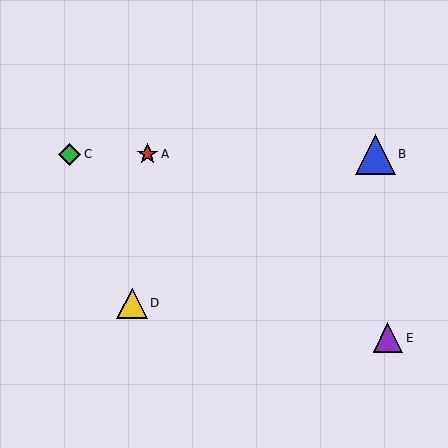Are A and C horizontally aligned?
Yes, both are at y≈154.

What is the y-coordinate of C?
Object C is at y≈154.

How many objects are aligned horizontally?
3 objects (A, B, C) are aligned horizontally.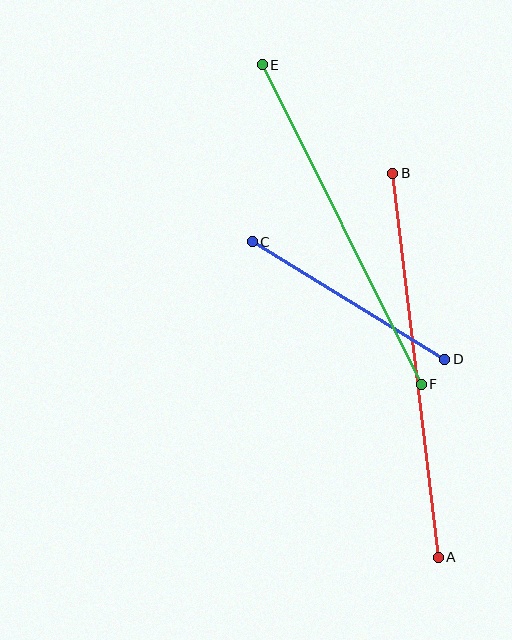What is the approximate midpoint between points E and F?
The midpoint is at approximately (342, 224) pixels.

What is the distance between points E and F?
The distance is approximately 357 pixels.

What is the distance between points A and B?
The distance is approximately 387 pixels.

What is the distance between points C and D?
The distance is approximately 226 pixels.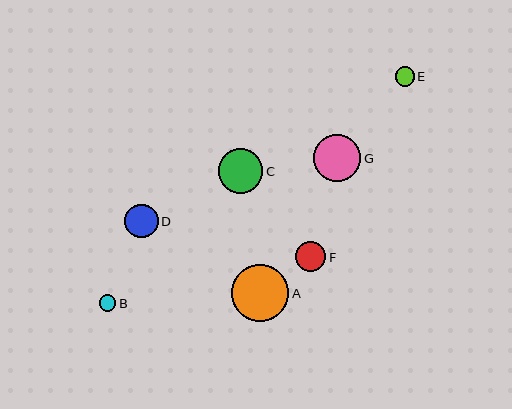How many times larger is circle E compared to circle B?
Circle E is approximately 1.2 times the size of circle B.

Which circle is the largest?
Circle A is the largest with a size of approximately 57 pixels.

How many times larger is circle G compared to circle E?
Circle G is approximately 2.4 times the size of circle E.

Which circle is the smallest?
Circle B is the smallest with a size of approximately 17 pixels.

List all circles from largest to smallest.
From largest to smallest: A, G, C, D, F, E, B.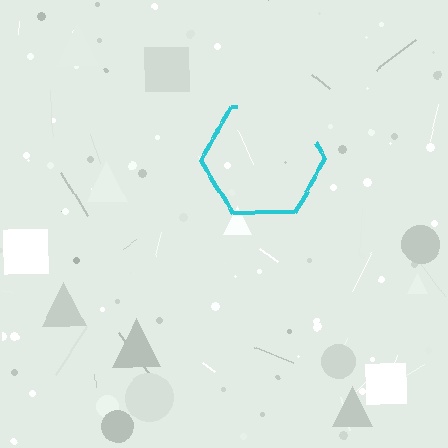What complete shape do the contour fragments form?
The contour fragments form a hexagon.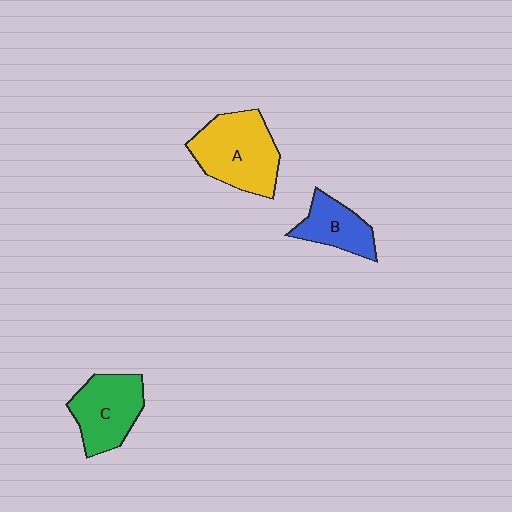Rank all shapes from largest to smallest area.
From largest to smallest: A (yellow), C (green), B (blue).